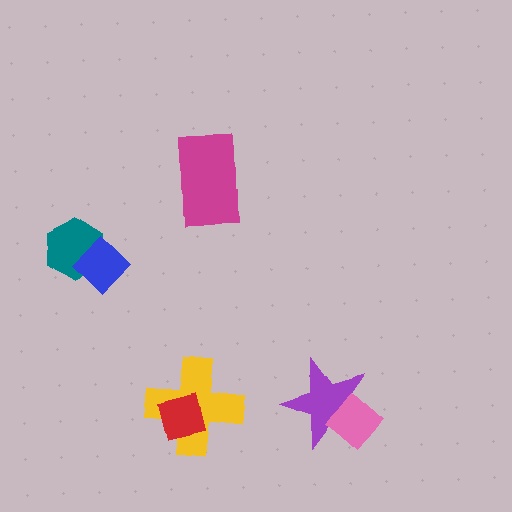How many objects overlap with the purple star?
1 object overlaps with the purple star.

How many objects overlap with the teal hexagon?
1 object overlaps with the teal hexagon.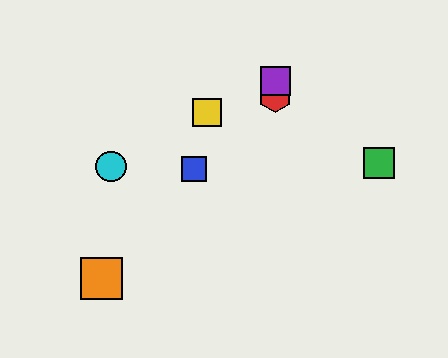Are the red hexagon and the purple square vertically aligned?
Yes, both are at x≈275.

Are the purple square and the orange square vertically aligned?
No, the purple square is at x≈275 and the orange square is at x≈101.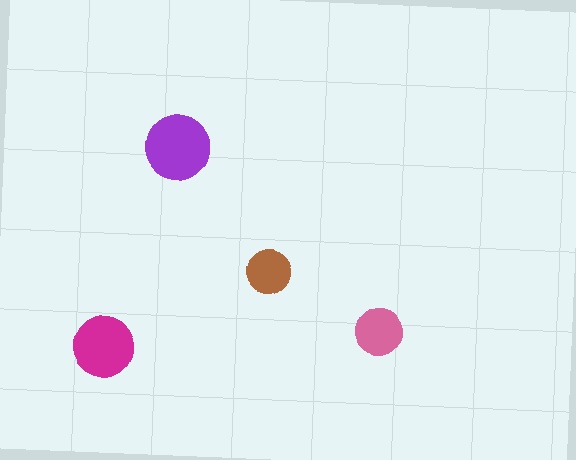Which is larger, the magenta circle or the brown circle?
The magenta one.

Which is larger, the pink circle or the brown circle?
The pink one.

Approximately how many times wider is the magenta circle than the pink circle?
About 1.5 times wider.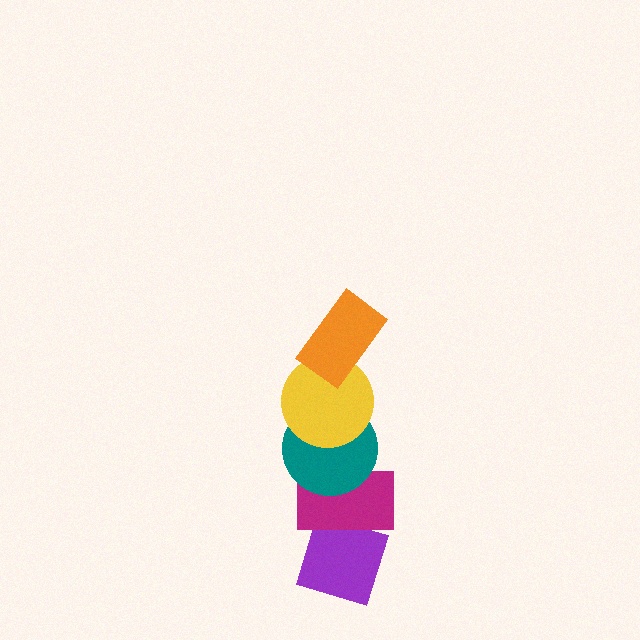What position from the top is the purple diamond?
The purple diamond is 5th from the top.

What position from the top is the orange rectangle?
The orange rectangle is 1st from the top.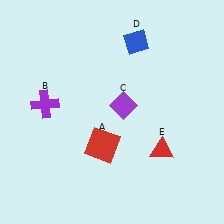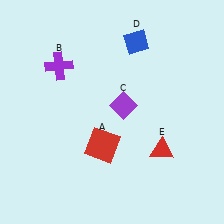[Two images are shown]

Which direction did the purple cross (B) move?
The purple cross (B) moved up.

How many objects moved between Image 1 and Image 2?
1 object moved between the two images.